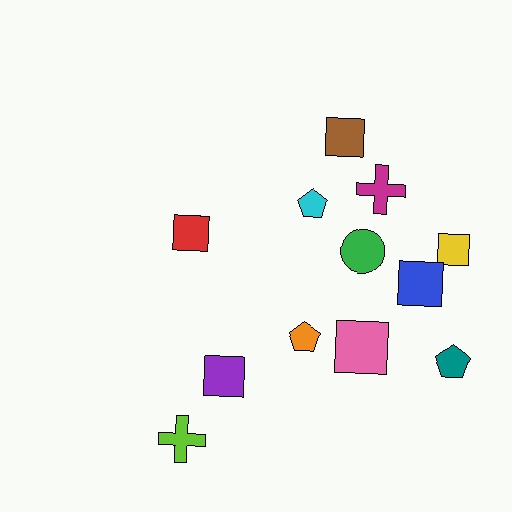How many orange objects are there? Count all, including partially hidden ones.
There is 1 orange object.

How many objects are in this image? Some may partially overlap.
There are 12 objects.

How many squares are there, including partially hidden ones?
There are 6 squares.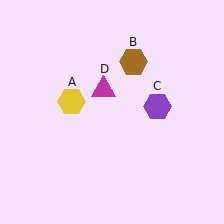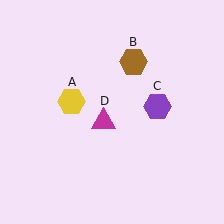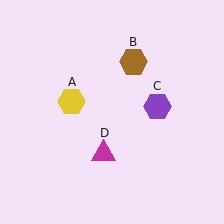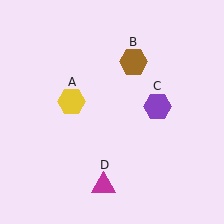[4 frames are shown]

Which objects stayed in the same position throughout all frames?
Yellow hexagon (object A) and brown hexagon (object B) and purple hexagon (object C) remained stationary.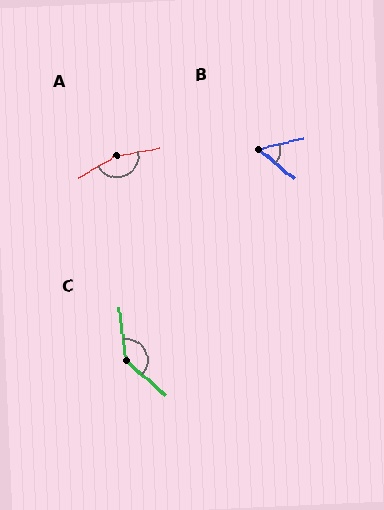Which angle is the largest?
A, at approximately 160 degrees.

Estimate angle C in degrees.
Approximately 139 degrees.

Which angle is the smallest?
B, at approximately 53 degrees.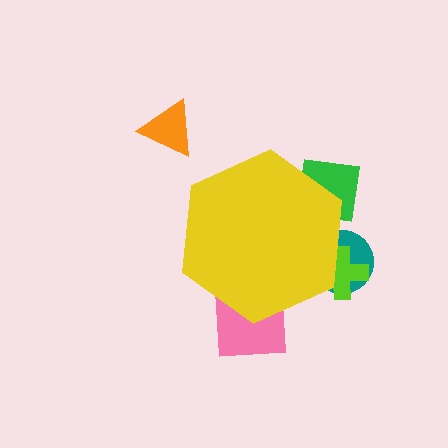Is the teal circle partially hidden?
Yes, the teal circle is partially hidden behind the yellow hexagon.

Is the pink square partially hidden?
Yes, the pink square is partially hidden behind the yellow hexagon.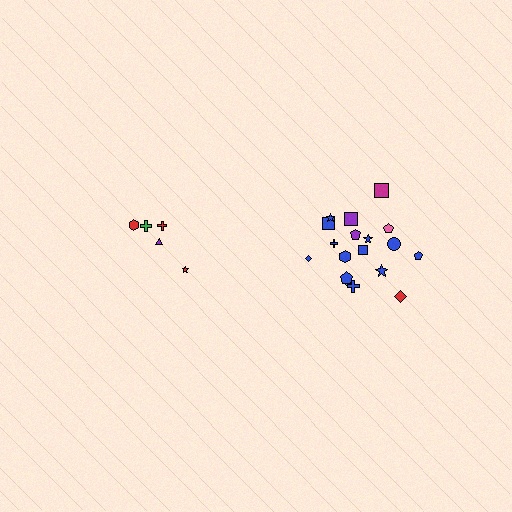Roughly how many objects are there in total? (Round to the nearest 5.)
Roughly 25 objects in total.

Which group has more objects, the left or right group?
The right group.